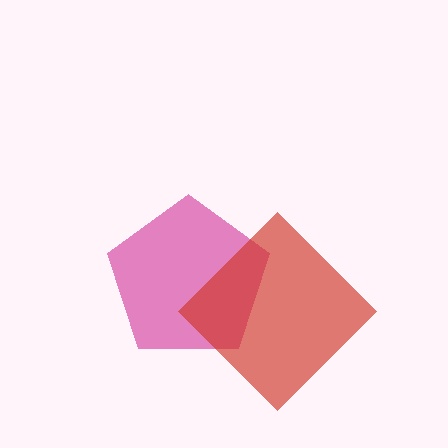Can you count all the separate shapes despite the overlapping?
Yes, there are 2 separate shapes.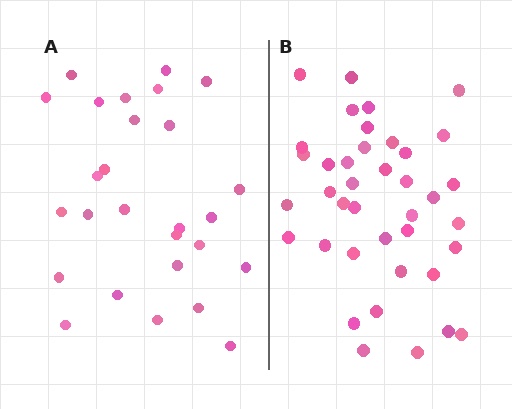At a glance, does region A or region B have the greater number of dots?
Region B (the right region) has more dots.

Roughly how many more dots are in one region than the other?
Region B has roughly 12 or so more dots than region A.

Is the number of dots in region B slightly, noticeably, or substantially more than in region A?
Region B has noticeably more, but not dramatically so. The ratio is roughly 1.4 to 1.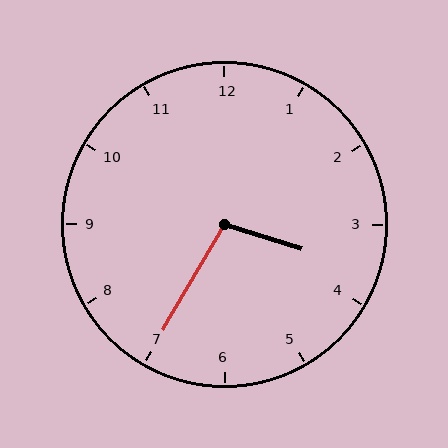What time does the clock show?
3:35.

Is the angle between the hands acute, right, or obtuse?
It is obtuse.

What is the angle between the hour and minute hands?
Approximately 102 degrees.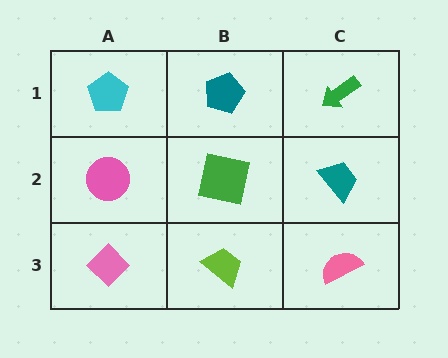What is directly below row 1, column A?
A pink circle.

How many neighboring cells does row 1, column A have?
2.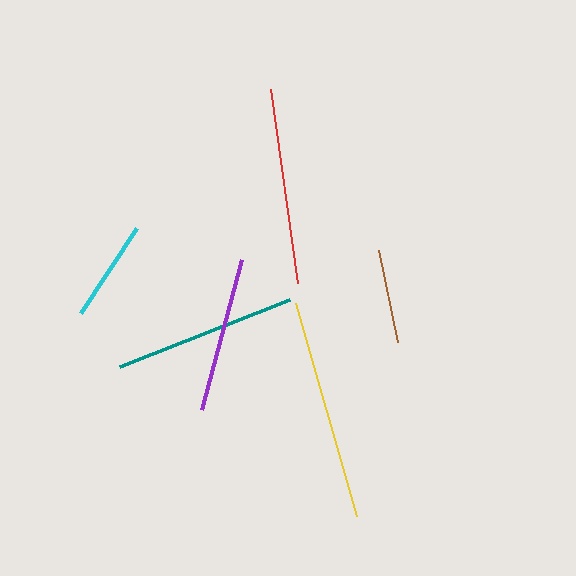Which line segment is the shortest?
The brown line is the shortest at approximately 93 pixels.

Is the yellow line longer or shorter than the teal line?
The yellow line is longer than the teal line.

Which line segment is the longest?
The yellow line is the longest at approximately 222 pixels.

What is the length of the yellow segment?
The yellow segment is approximately 222 pixels long.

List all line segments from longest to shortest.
From longest to shortest: yellow, red, teal, purple, cyan, brown.